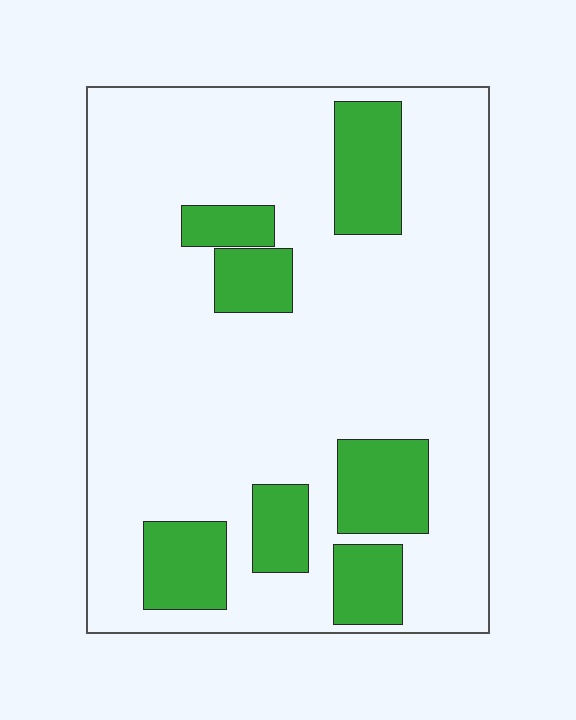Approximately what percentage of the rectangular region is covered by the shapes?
Approximately 20%.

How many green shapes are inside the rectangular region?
7.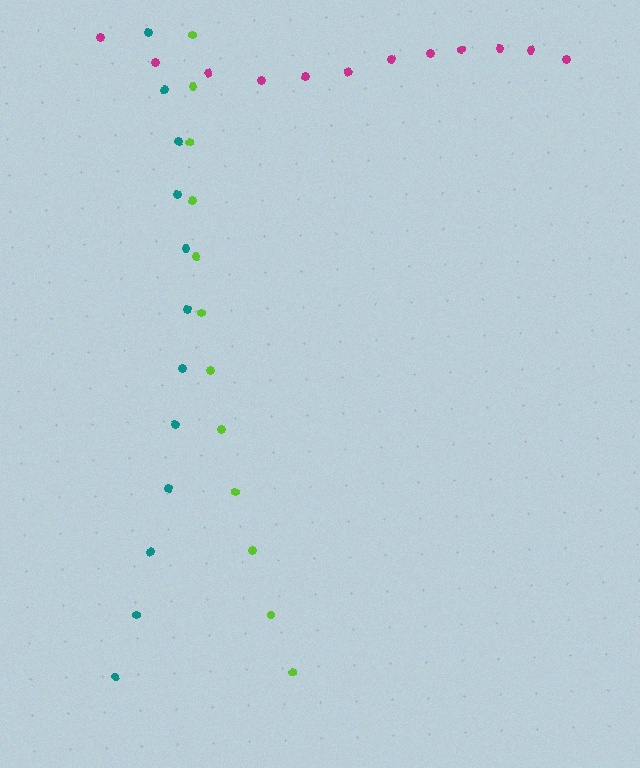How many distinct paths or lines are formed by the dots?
There are 3 distinct paths.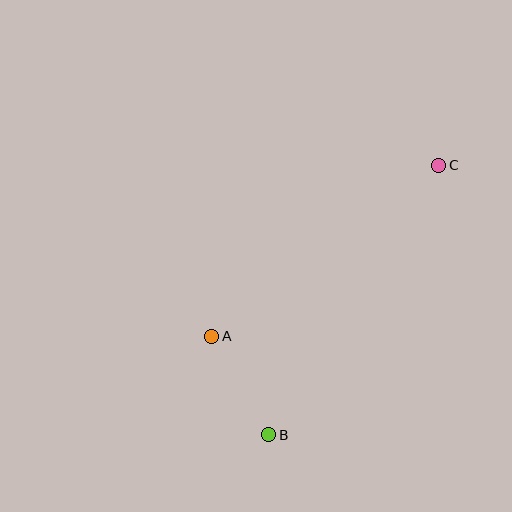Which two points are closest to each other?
Points A and B are closest to each other.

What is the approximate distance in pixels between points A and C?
The distance between A and C is approximately 284 pixels.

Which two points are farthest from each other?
Points B and C are farthest from each other.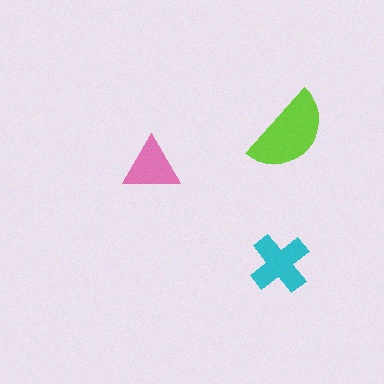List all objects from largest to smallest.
The lime semicircle, the cyan cross, the pink triangle.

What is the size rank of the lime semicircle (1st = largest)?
1st.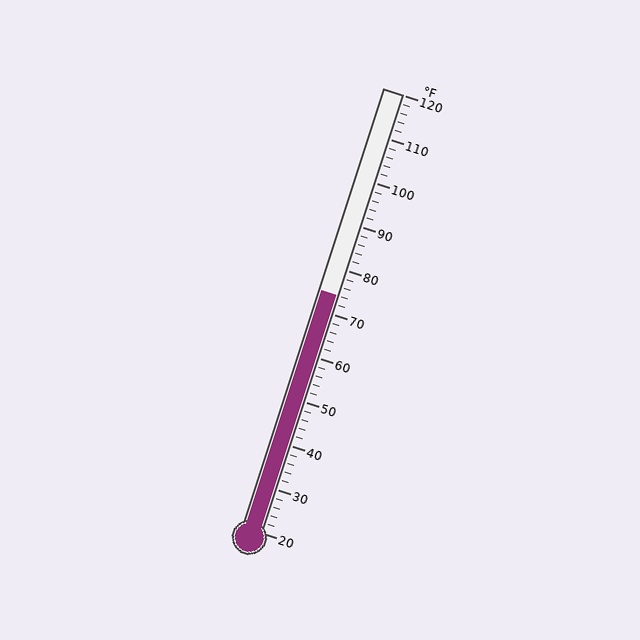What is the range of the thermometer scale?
The thermometer scale ranges from 20°F to 120°F.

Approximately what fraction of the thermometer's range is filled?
The thermometer is filled to approximately 55% of its range.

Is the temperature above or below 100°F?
The temperature is below 100°F.